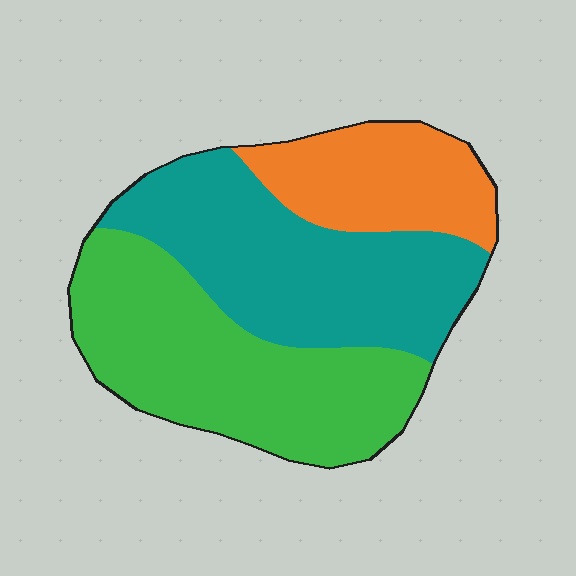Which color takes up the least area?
Orange, at roughly 20%.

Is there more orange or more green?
Green.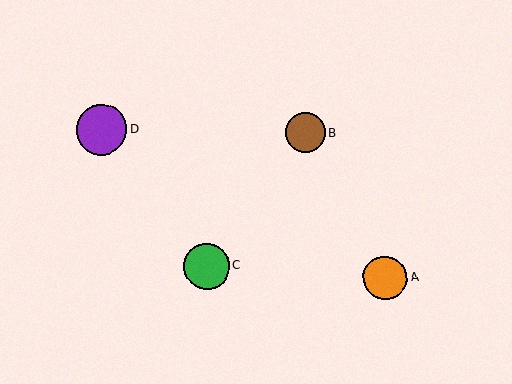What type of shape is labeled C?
Shape C is a green circle.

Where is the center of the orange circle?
The center of the orange circle is at (385, 278).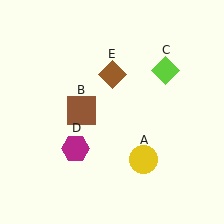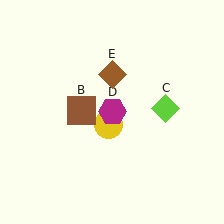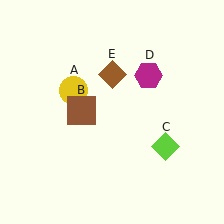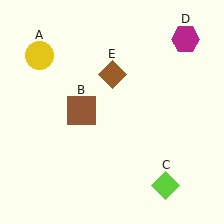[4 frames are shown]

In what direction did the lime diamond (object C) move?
The lime diamond (object C) moved down.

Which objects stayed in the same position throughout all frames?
Brown square (object B) and brown diamond (object E) remained stationary.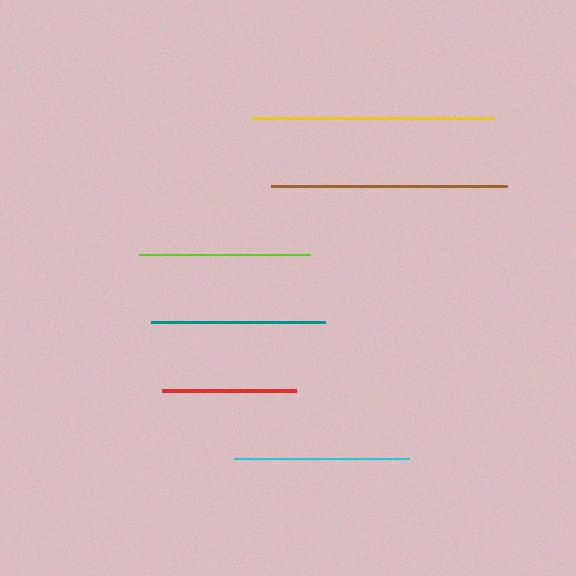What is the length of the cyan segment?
The cyan segment is approximately 175 pixels long.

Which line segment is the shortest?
The red line is the shortest at approximately 134 pixels.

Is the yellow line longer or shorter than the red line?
The yellow line is longer than the red line.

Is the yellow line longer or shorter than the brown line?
The yellow line is longer than the brown line.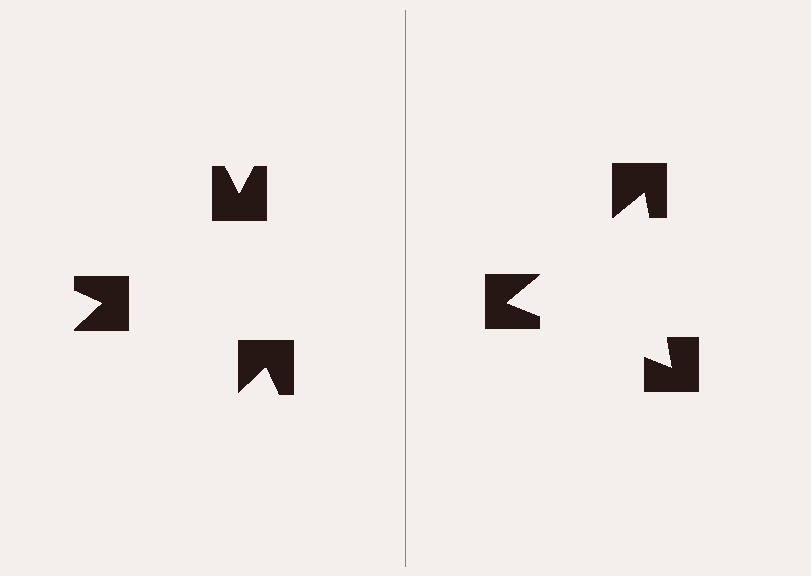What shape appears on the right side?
An illusory triangle.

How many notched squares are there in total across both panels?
6 — 3 on each side.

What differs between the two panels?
The notched squares are positioned identically on both sides; only the wedge orientations differ. On the right they align to a triangle; on the left they are misaligned.